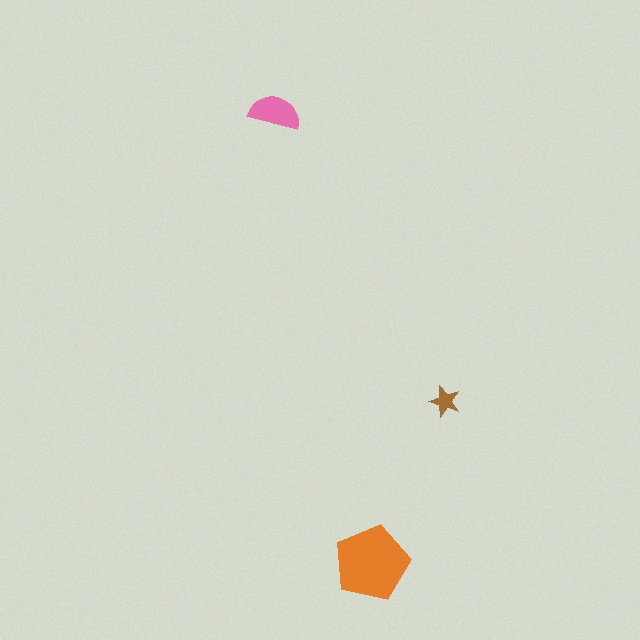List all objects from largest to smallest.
The orange pentagon, the pink semicircle, the brown star.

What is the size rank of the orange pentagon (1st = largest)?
1st.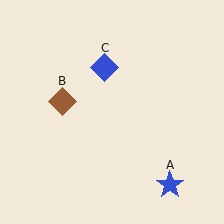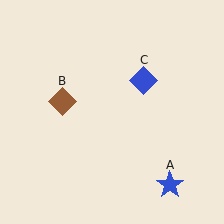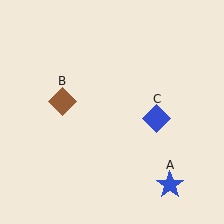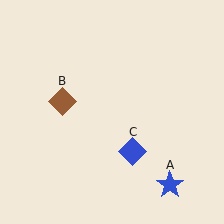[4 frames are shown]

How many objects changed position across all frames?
1 object changed position: blue diamond (object C).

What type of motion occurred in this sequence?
The blue diamond (object C) rotated clockwise around the center of the scene.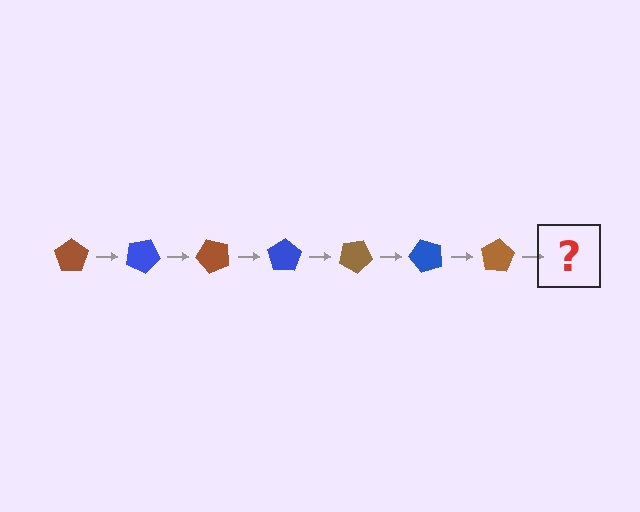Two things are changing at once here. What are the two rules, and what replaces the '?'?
The two rules are that it rotates 25 degrees each step and the color cycles through brown and blue. The '?' should be a blue pentagon, rotated 175 degrees from the start.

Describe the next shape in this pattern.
It should be a blue pentagon, rotated 175 degrees from the start.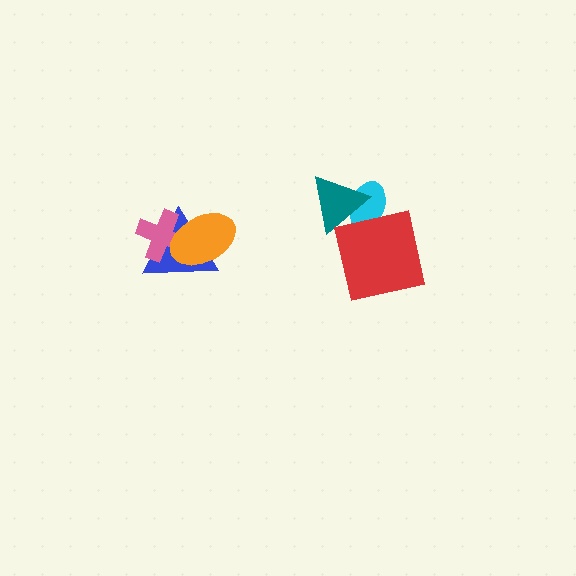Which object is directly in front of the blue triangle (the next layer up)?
The pink cross is directly in front of the blue triangle.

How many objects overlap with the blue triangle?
2 objects overlap with the blue triangle.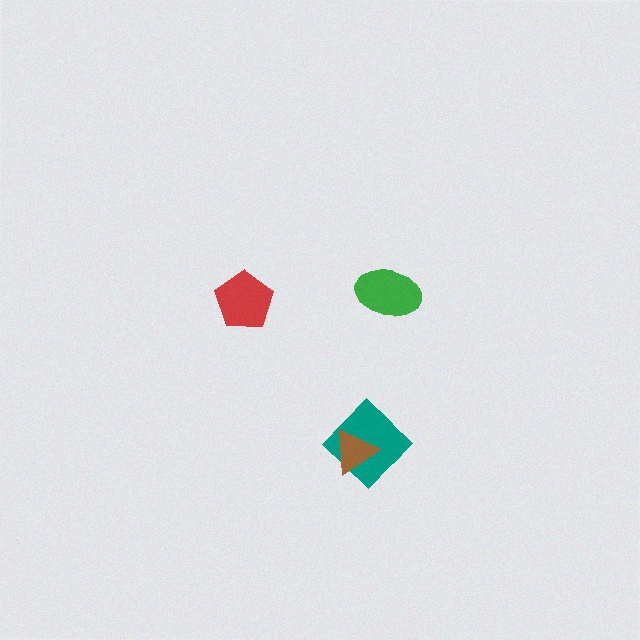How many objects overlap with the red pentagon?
0 objects overlap with the red pentagon.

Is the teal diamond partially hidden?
Yes, it is partially covered by another shape.